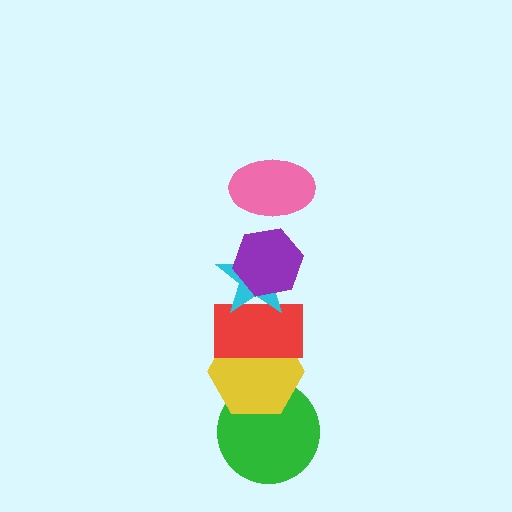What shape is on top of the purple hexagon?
The pink ellipse is on top of the purple hexagon.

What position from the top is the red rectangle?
The red rectangle is 4th from the top.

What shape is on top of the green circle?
The yellow hexagon is on top of the green circle.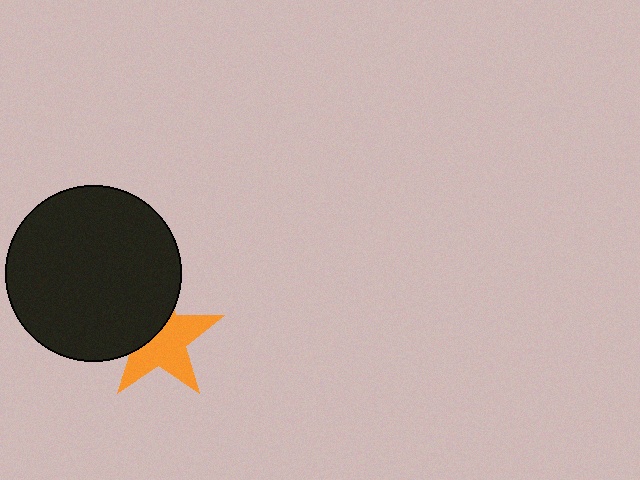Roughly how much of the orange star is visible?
About half of it is visible (roughly 60%).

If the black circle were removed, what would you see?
You would see the complete orange star.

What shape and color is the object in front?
The object in front is a black circle.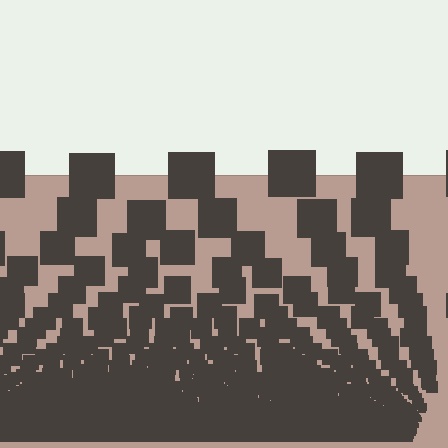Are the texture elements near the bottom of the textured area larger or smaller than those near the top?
Smaller. The gradient is inverted — elements near the bottom are smaller and denser.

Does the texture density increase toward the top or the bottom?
Density increases toward the bottom.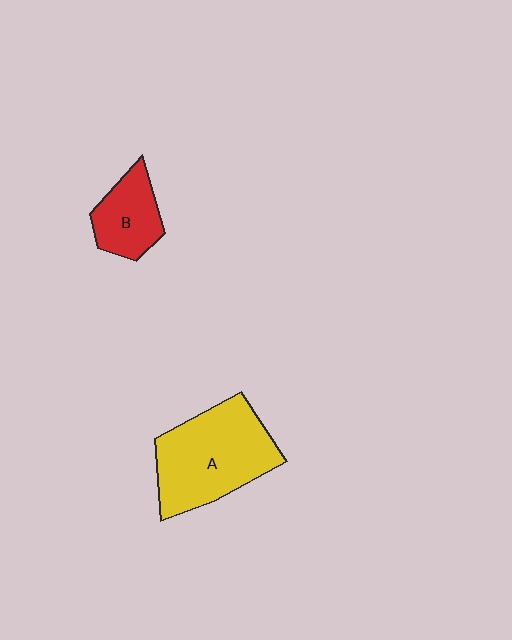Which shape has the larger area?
Shape A (yellow).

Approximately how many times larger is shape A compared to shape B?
Approximately 2.1 times.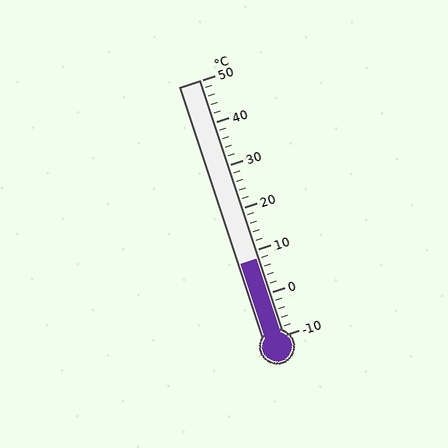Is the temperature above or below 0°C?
The temperature is above 0°C.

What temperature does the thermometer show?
The thermometer shows approximately 8°C.